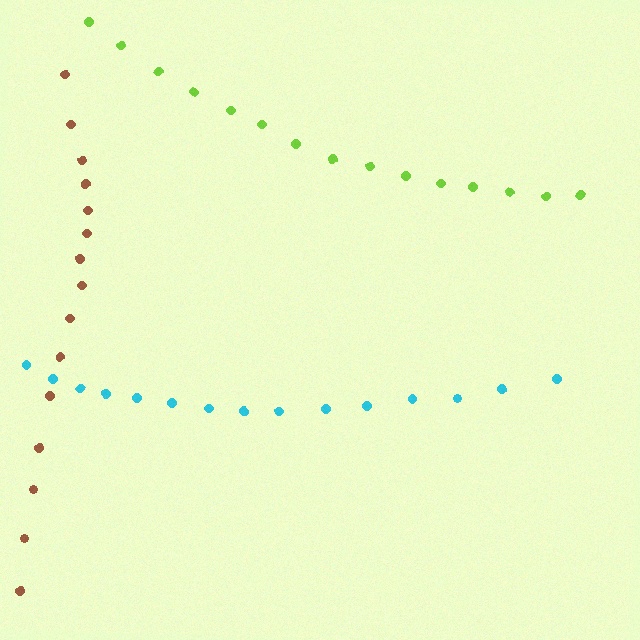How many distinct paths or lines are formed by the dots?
There are 3 distinct paths.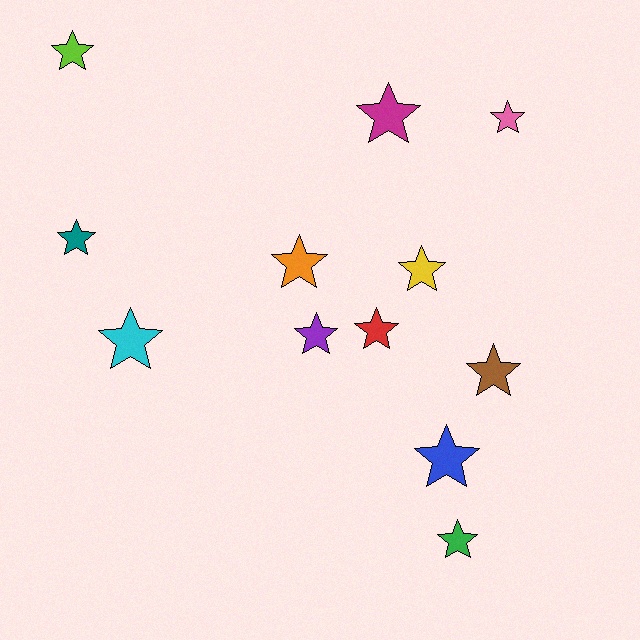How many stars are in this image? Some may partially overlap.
There are 12 stars.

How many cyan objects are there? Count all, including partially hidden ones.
There is 1 cyan object.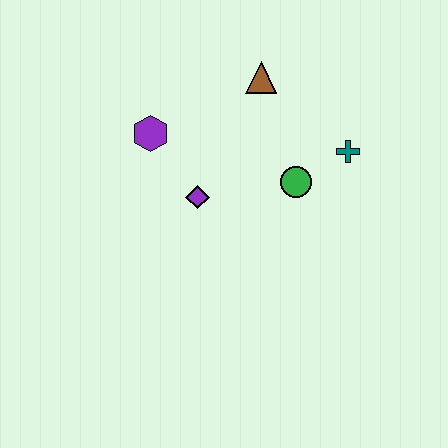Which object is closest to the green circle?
The teal cross is closest to the green circle.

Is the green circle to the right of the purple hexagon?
Yes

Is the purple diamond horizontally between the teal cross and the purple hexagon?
Yes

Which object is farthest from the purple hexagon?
The teal cross is farthest from the purple hexagon.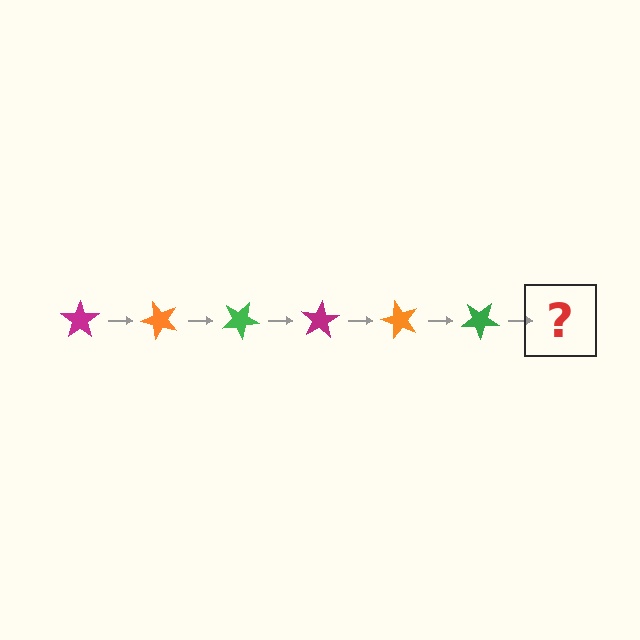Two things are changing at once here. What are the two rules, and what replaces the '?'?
The two rules are that it rotates 50 degrees each step and the color cycles through magenta, orange, and green. The '?' should be a magenta star, rotated 300 degrees from the start.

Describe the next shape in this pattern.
It should be a magenta star, rotated 300 degrees from the start.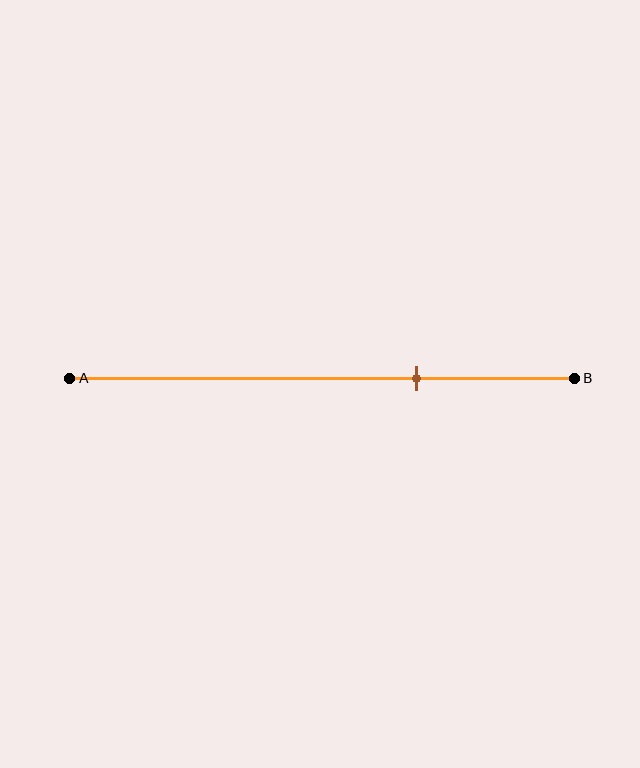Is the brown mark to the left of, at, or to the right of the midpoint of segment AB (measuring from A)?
The brown mark is to the right of the midpoint of segment AB.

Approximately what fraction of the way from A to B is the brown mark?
The brown mark is approximately 70% of the way from A to B.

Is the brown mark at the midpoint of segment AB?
No, the mark is at about 70% from A, not at the 50% midpoint.